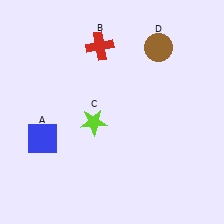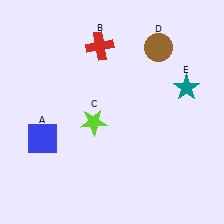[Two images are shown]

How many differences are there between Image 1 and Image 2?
There is 1 difference between the two images.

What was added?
A teal star (E) was added in Image 2.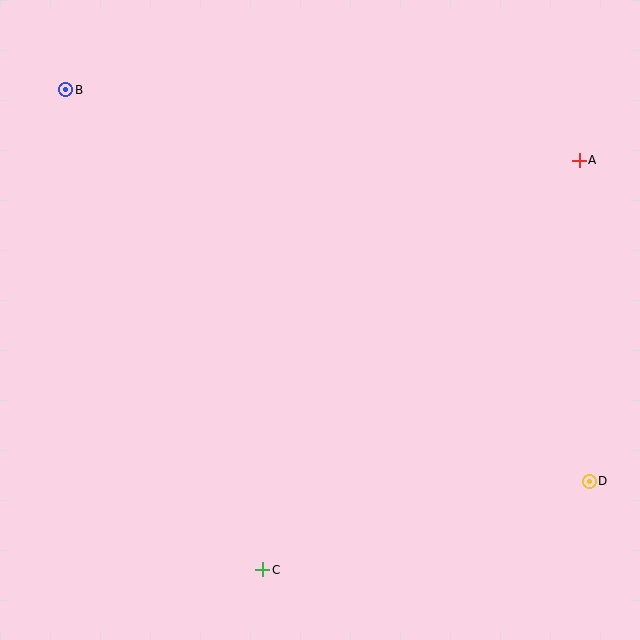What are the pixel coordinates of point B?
Point B is at (65, 90).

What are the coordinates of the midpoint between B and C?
The midpoint between B and C is at (164, 330).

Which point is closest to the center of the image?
Point C at (263, 570) is closest to the center.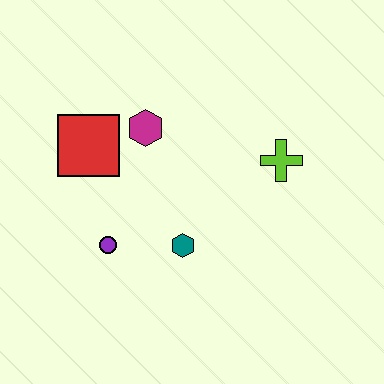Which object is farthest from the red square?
The lime cross is farthest from the red square.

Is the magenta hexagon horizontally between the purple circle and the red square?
No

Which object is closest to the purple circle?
The teal hexagon is closest to the purple circle.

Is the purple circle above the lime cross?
No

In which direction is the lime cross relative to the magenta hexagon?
The lime cross is to the right of the magenta hexagon.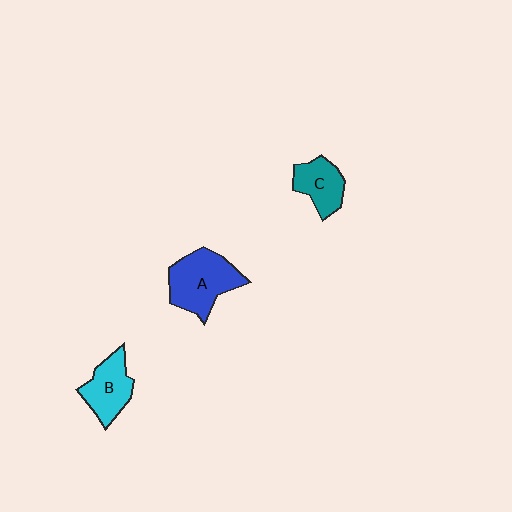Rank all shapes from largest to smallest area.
From largest to smallest: A (blue), B (cyan), C (teal).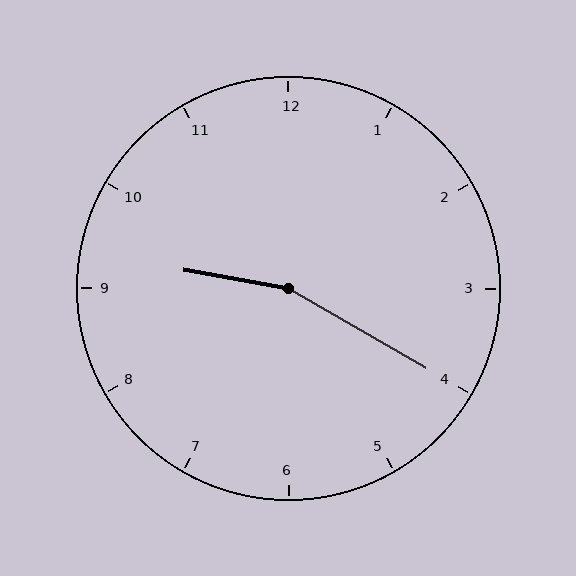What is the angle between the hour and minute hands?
Approximately 160 degrees.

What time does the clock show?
9:20.